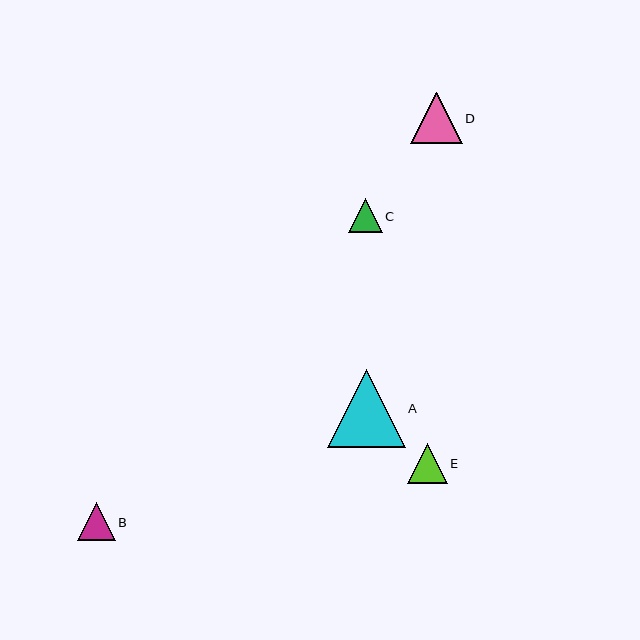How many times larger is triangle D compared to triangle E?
Triangle D is approximately 1.3 times the size of triangle E.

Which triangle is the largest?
Triangle A is the largest with a size of approximately 77 pixels.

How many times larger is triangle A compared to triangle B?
Triangle A is approximately 2.1 times the size of triangle B.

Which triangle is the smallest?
Triangle C is the smallest with a size of approximately 34 pixels.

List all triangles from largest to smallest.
From largest to smallest: A, D, E, B, C.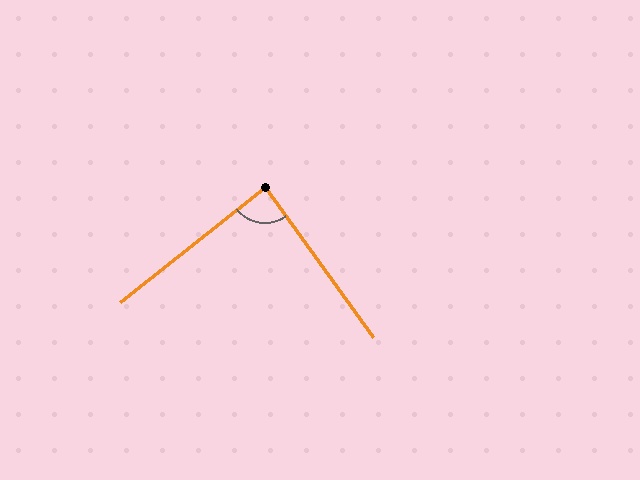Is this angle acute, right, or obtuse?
It is approximately a right angle.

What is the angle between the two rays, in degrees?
Approximately 87 degrees.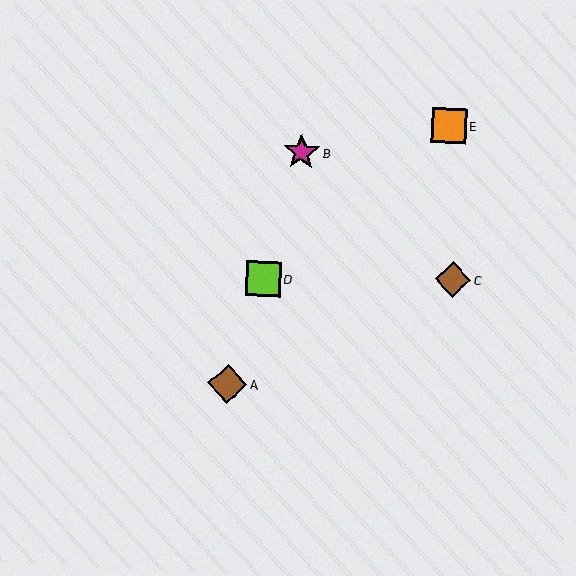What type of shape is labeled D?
Shape D is a lime square.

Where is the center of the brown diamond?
The center of the brown diamond is at (453, 280).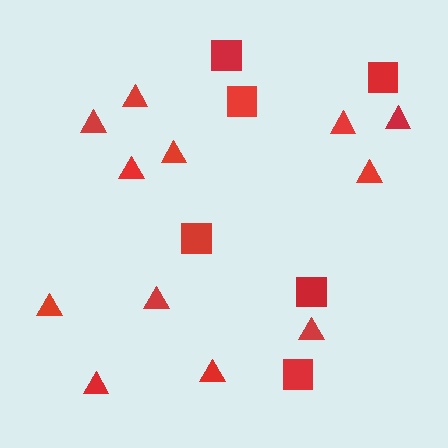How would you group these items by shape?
There are 2 groups: one group of triangles (12) and one group of squares (6).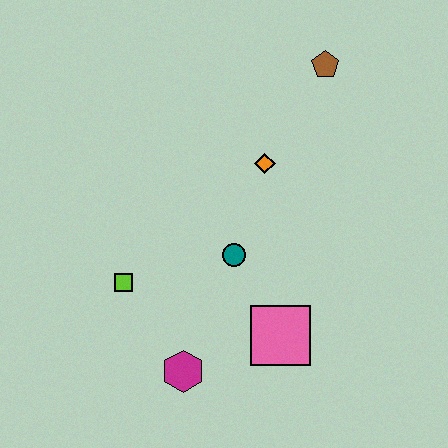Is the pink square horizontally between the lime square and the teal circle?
No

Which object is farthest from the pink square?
The brown pentagon is farthest from the pink square.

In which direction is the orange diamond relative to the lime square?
The orange diamond is to the right of the lime square.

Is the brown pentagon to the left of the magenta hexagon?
No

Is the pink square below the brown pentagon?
Yes